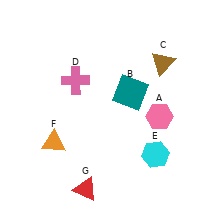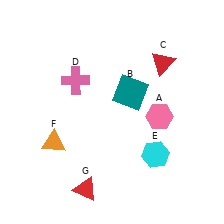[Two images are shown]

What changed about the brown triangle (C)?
In Image 1, C is brown. In Image 2, it changed to red.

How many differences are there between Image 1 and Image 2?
There is 1 difference between the two images.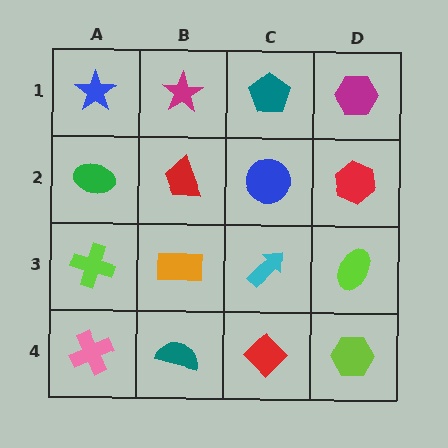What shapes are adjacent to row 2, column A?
A blue star (row 1, column A), a lime cross (row 3, column A), a red trapezoid (row 2, column B).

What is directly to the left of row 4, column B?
A pink cross.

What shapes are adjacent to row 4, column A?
A lime cross (row 3, column A), a teal semicircle (row 4, column B).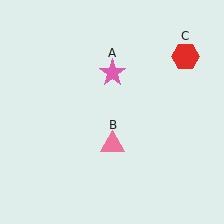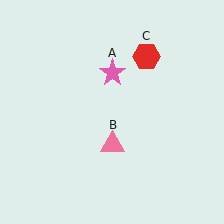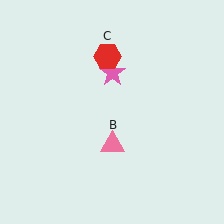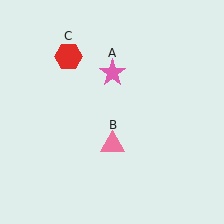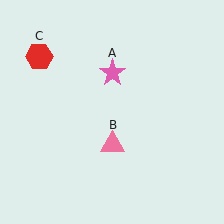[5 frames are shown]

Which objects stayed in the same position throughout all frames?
Pink star (object A) and pink triangle (object B) remained stationary.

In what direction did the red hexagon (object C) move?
The red hexagon (object C) moved left.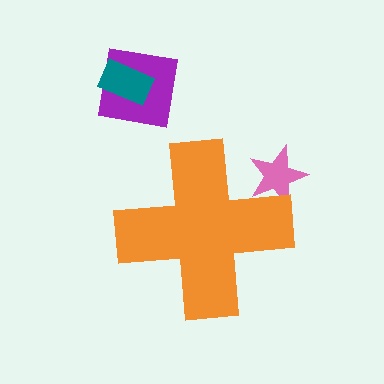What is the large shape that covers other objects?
An orange cross.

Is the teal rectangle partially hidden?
No, the teal rectangle is fully visible.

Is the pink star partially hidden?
Yes, the pink star is partially hidden behind the orange cross.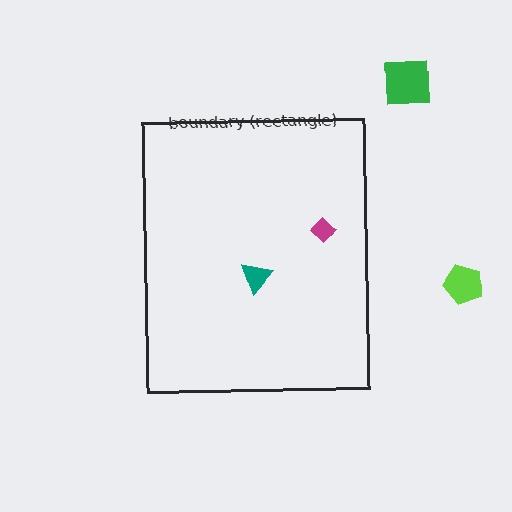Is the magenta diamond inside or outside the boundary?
Inside.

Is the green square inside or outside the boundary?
Outside.